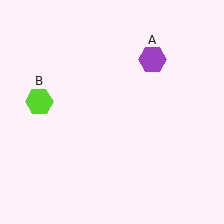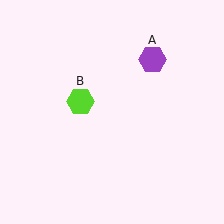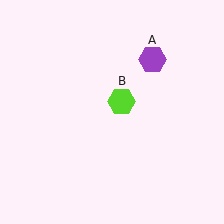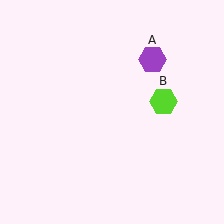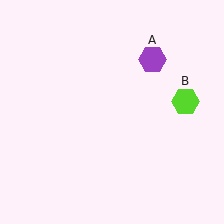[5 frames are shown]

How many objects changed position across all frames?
1 object changed position: lime hexagon (object B).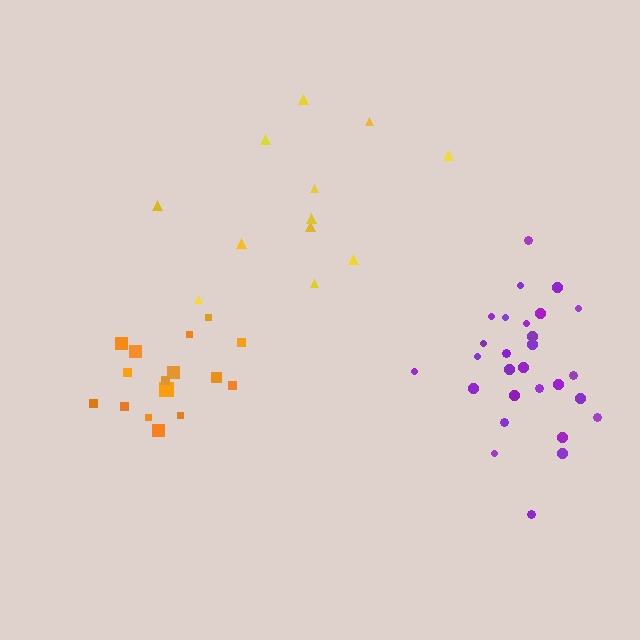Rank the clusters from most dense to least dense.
purple, orange, yellow.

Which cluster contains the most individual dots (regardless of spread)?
Purple (29).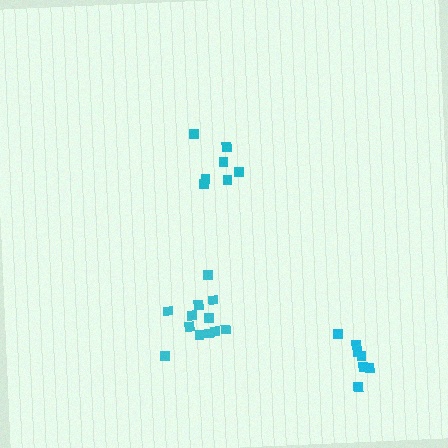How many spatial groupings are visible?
There are 3 spatial groupings.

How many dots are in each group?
Group 1: 7 dots, Group 2: 12 dots, Group 3: 7 dots (26 total).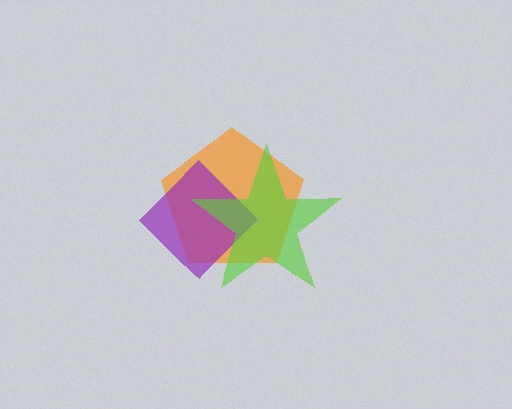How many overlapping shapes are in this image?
There are 3 overlapping shapes in the image.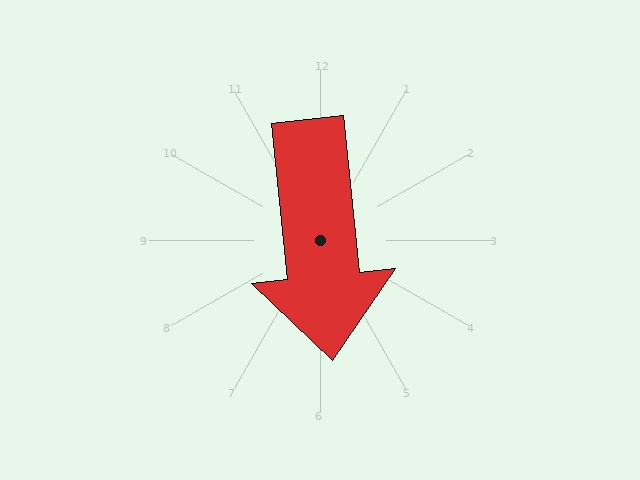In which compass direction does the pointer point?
South.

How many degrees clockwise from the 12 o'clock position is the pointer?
Approximately 174 degrees.